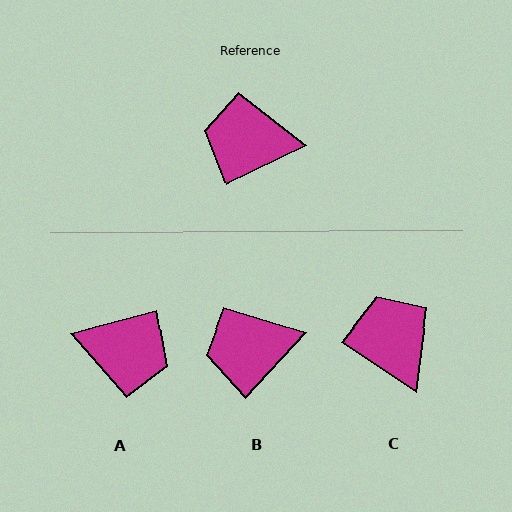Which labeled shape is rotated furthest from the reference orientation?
A, about 169 degrees away.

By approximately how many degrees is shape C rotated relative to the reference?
Approximately 59 degrees clockwise.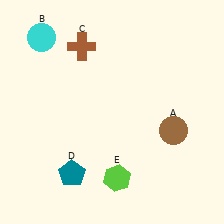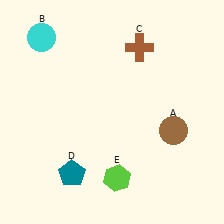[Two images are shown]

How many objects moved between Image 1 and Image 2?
1 object moved between the two images.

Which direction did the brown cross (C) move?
The brown cross (C) moved right.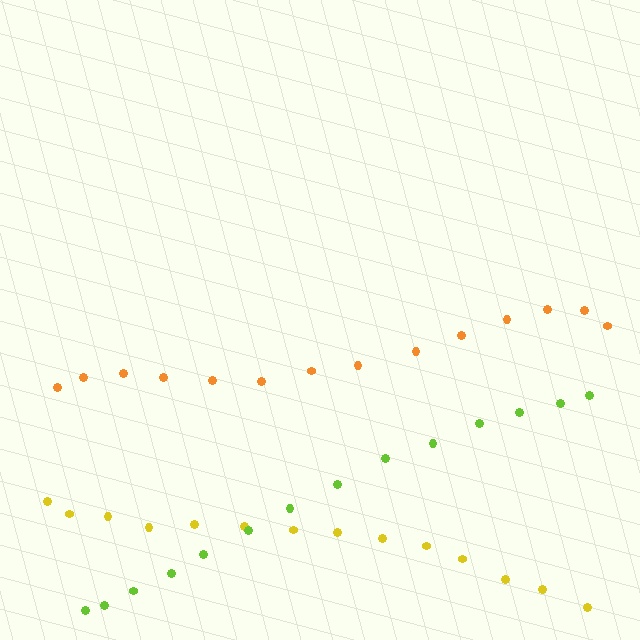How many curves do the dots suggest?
There are 3 distinct paths.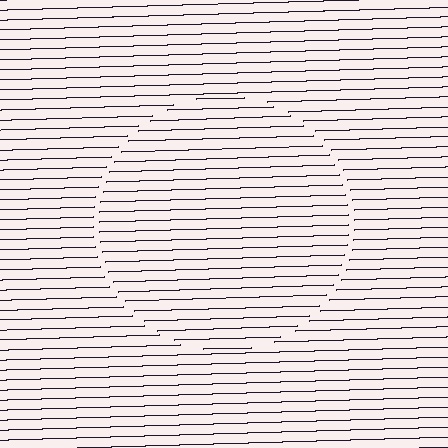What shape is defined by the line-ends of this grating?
An illusory circle. The interior of the shape contains the same grating, shifted by half a period — the contour is defined by the phase discontinuity where line-ends from the inner and outer gratings abut.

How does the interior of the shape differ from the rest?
The interior of the shape contains the same grating, shifted by half a period — the contour is defined by the phase discontinuity where line-ends from the inner and outer gratings abut.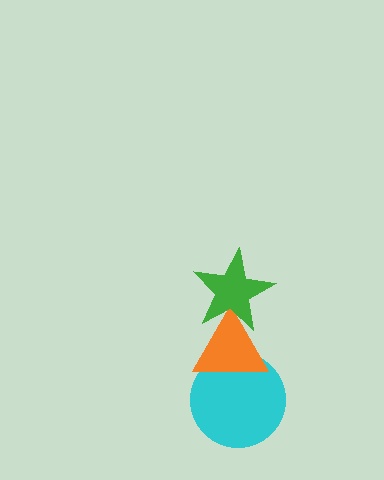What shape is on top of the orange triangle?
The green star is on top of the orange triangle.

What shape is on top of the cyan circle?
The orange triangle is on top of the cyan circle.